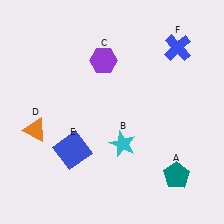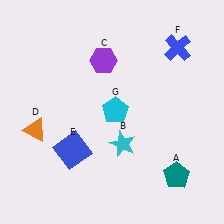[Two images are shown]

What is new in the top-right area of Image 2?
A cyan pentagon (G) was added in the top-right area of Image 2.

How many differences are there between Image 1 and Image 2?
There is 1 difference between the two images.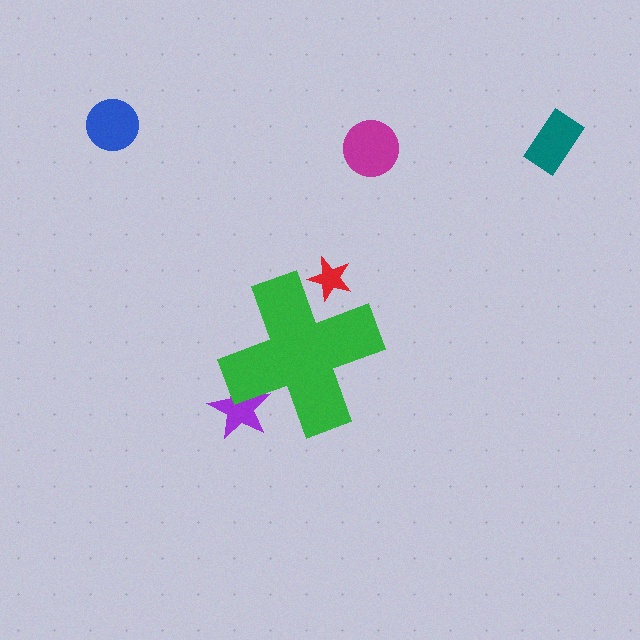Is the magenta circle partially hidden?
No, the magenta circle is fully visible.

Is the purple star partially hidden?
Yes, the purple star is partially hidden behind the green cross.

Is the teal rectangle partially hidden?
No, the teal rectangle is fully visible.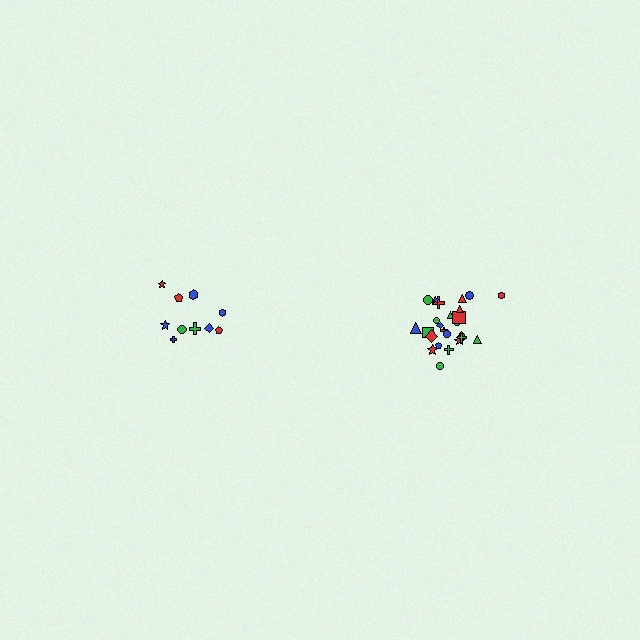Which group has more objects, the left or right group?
The right group.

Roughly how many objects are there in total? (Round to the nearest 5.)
Roughly 35 objects in total.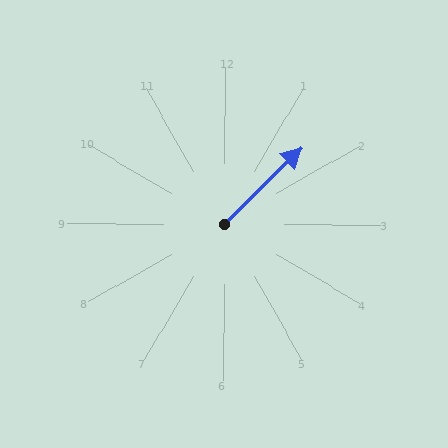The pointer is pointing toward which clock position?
Roughly 2 o'clock.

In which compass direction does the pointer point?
Northeast.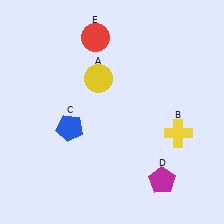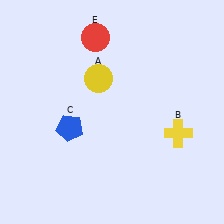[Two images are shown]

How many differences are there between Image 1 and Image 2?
There is 1 difference between the two images.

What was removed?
The magenta pentagon (D) was removed in Image 2.